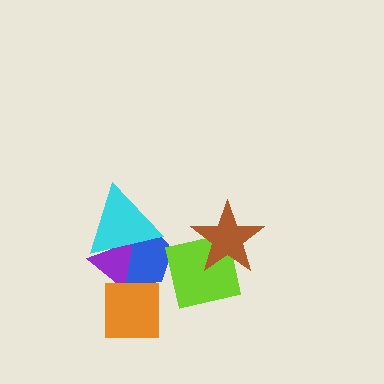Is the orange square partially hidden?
No, no other shape covers it.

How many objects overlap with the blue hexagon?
3 objects overlap with the blue hexagon.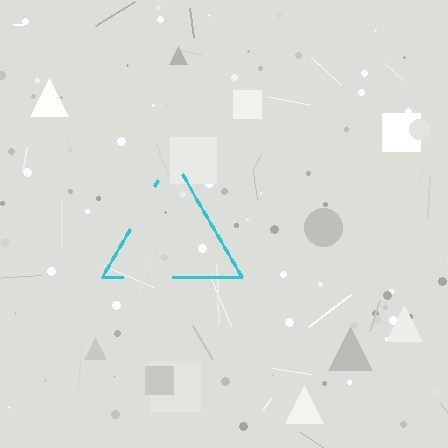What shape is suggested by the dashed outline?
The dashed outline suggests a triangle.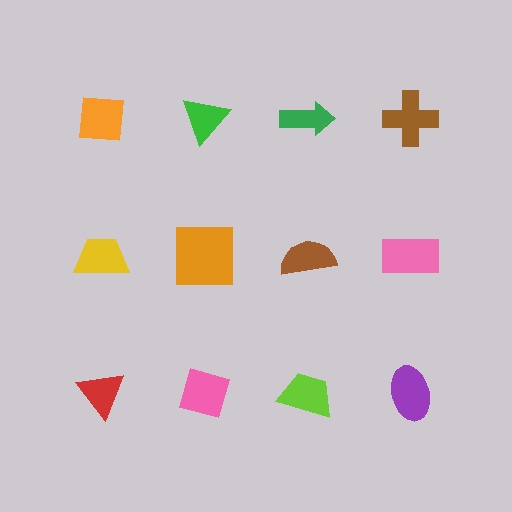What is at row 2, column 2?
An orange square.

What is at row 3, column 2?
A pink diamond.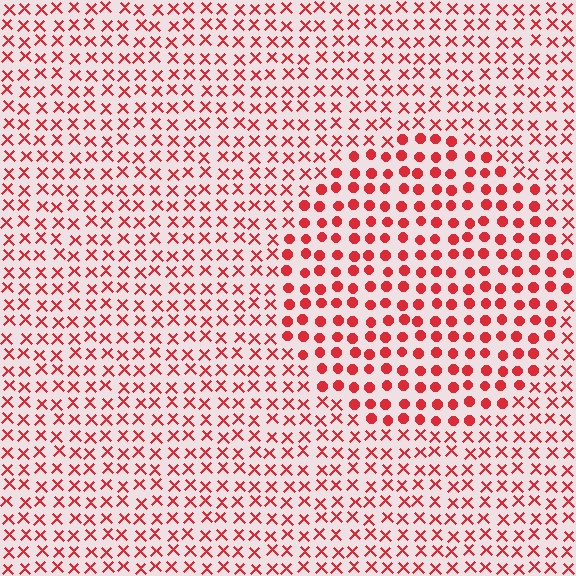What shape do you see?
I see a circle.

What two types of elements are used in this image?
The image uses circles inside the circle region and X marks outside it.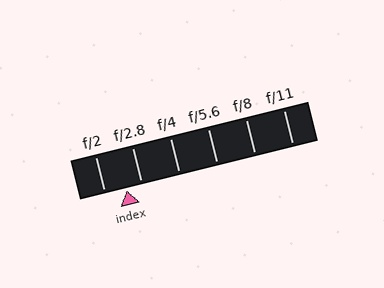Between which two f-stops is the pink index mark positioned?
The index mark is between f/2 and f/2.8.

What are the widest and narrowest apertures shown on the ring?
The widest aperture shown is f/2 and the narrowest is f/11.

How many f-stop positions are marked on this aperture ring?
There are 6 f-stop positions marked.